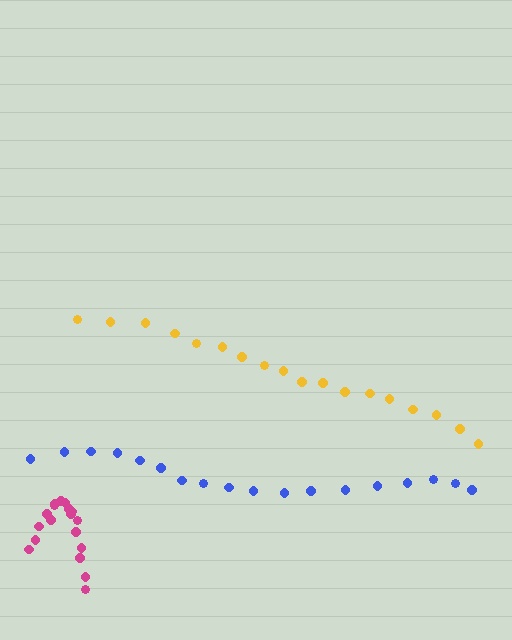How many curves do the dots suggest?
There are 3 distinct paths.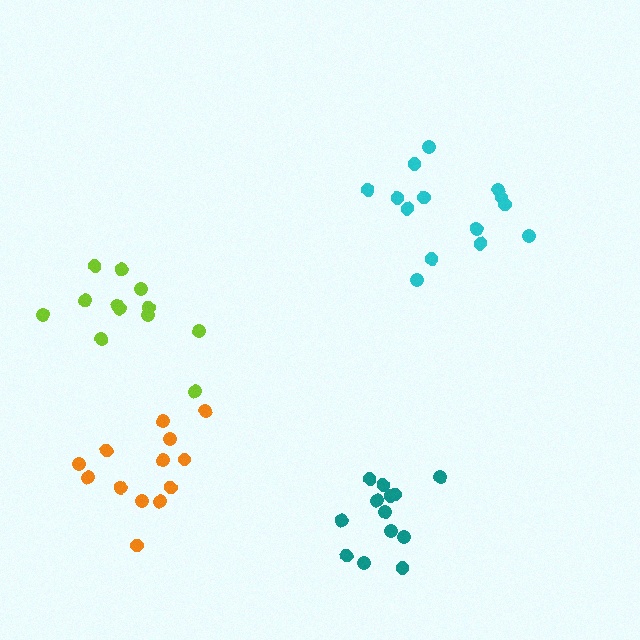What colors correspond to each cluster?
The clusters are colored: orange, lime, cyan, teal.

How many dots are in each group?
Group 1: 13 dots, Group 2: 12 dots, Group 3: 14 dots, Group 4: 13 dots (52 total).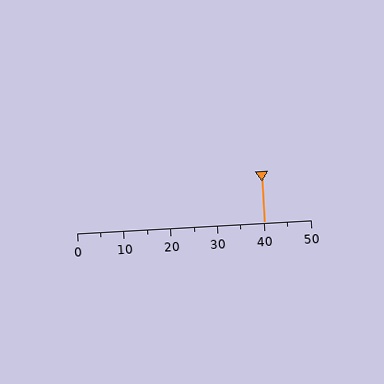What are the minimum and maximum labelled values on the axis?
The axis runs from 0 to 50.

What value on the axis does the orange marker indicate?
The marker indicates approximately 40.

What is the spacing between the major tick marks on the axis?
The major ticks are spaced 10 apart.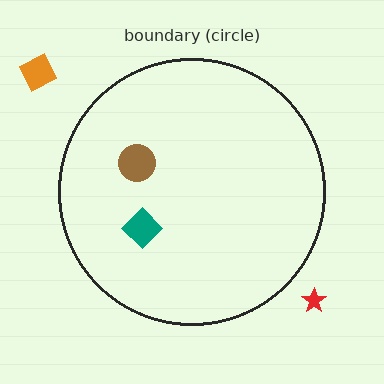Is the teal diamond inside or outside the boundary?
Inside.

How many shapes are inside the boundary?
2 inside, 2 outside.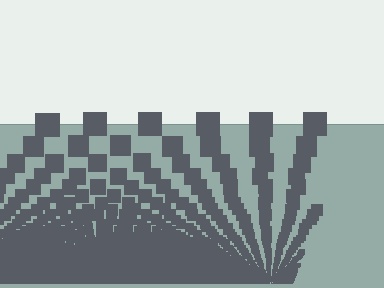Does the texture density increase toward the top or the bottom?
Density increases toward the bottom.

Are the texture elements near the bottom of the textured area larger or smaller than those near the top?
Smaller. The gradient is inverted — elements near the bottom are smaller and denser.